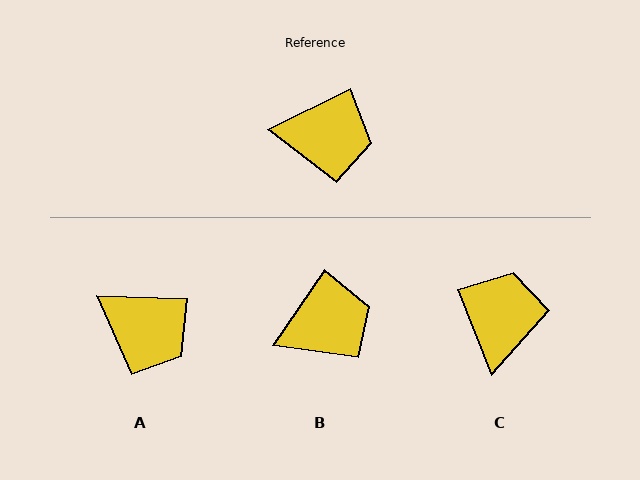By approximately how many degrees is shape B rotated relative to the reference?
Approximately 29 degrees counter-clockwise.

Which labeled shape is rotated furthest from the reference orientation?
C, about 85 degrees away.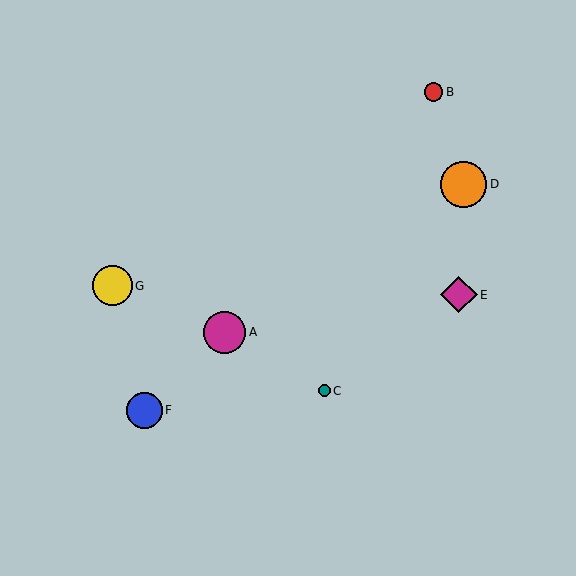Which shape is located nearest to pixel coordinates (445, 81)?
The red circle (labeled B) at (434, 92) is nearest to that location.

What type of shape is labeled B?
Shape B is a red circle.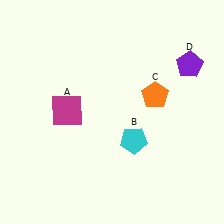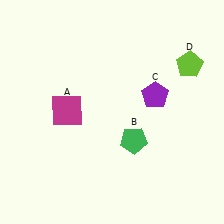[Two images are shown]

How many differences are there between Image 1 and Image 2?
There are 3 differences between the two images.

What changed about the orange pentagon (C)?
In Image 1, C is orange. In Image 2, it changed to purple.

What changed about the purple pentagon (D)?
In Image 1, D is purple. In Image 2, it changed to lime.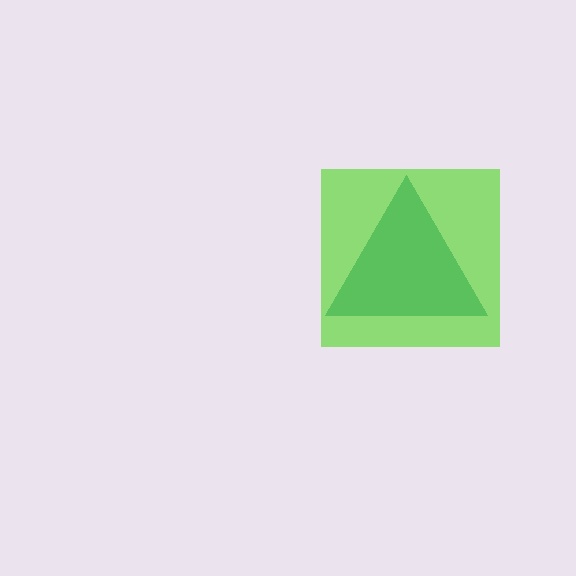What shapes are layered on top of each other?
The layered shapes are: a lime square, a green triangle.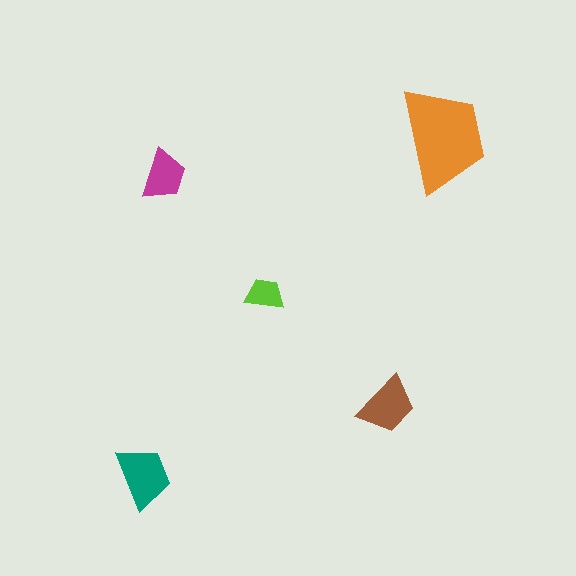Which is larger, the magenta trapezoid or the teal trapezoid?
The teal one.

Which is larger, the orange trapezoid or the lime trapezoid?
The orange one.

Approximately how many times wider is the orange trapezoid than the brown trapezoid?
About 1.5 times wider.